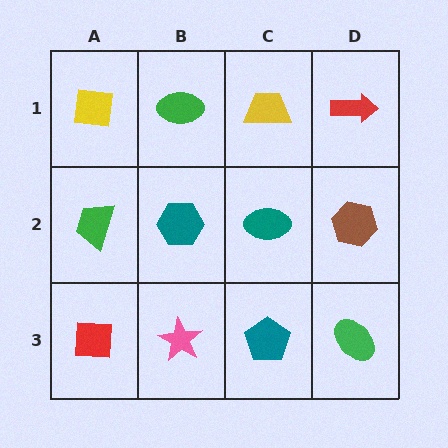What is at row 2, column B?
A teal hexagon.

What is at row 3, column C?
A teal pentagon.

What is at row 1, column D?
A red arrow.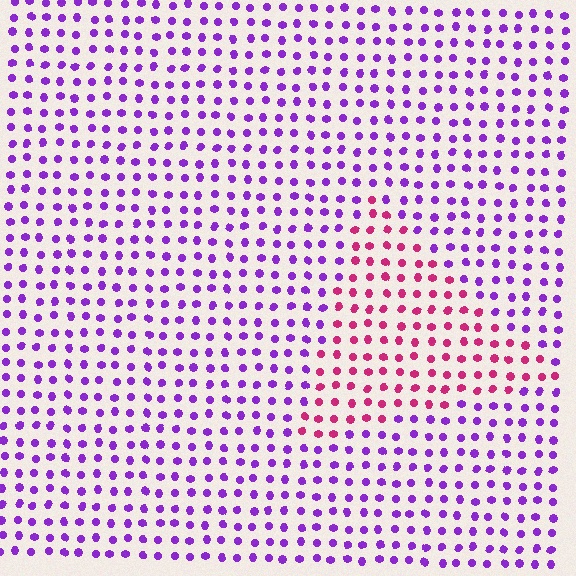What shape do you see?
I see a triangle.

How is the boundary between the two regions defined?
The boundary is defined purely by a slight shift in hue (about 54 degrees). Spacing, size, and orientation are identical on both sides.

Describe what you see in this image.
The image is filled with small purple elements in a uniform arrangement. A triangle-shaped region is visible where the elements are tinted to a slightly different hue, forming a subtle color boundary.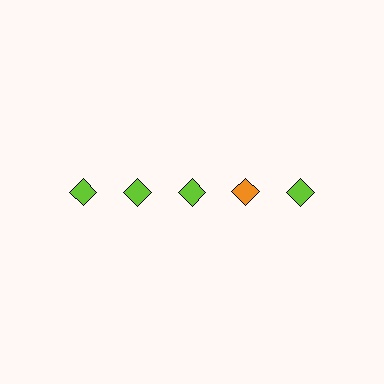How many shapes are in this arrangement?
There are 5 shapes arranged in a grid pattern.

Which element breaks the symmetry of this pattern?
The orange diamond in the top row, second from right column breaks the symmetry. All other shapes are lime diamonds.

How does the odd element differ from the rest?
It has a different color: orange instead of lime.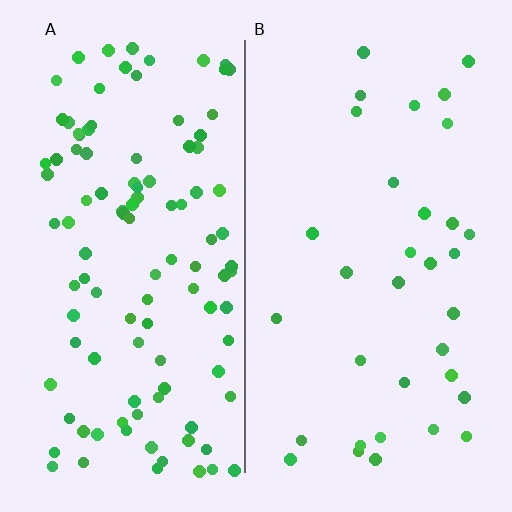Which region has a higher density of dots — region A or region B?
A (the left).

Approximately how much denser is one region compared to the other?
Approximately 3.2× — region A over region B.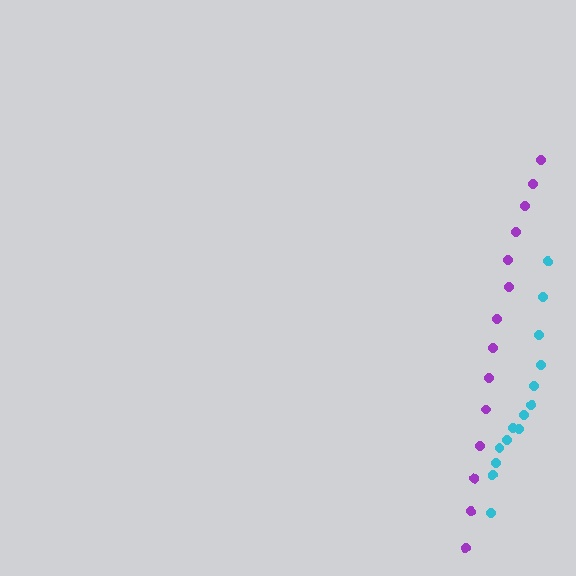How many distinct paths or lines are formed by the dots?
There are 2 distinct paths.